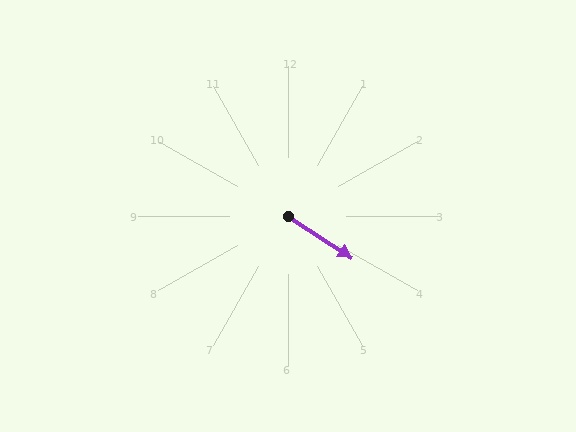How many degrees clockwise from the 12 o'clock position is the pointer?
Approximately 123 degrees.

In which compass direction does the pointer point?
Southeast.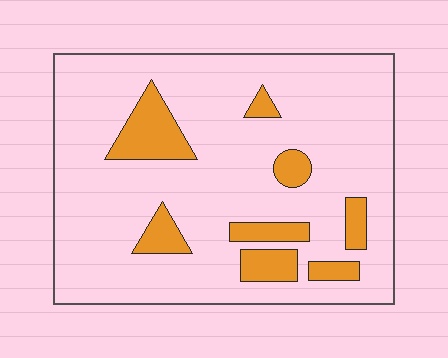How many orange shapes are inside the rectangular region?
8.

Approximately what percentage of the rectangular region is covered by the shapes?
Approximately 15%.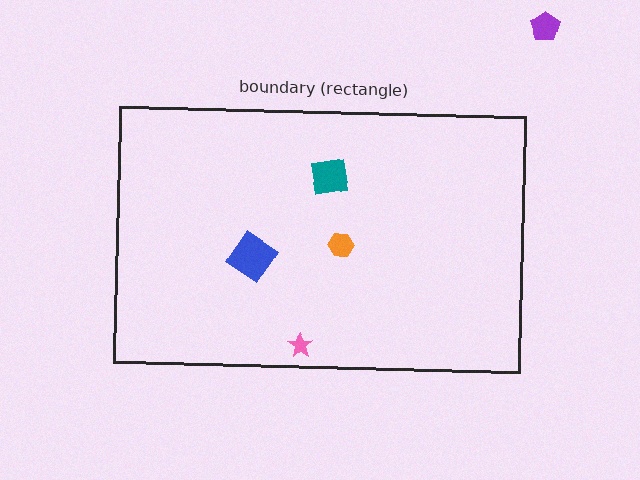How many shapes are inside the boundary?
4 inside, 1 outside.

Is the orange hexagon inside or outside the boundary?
Inside.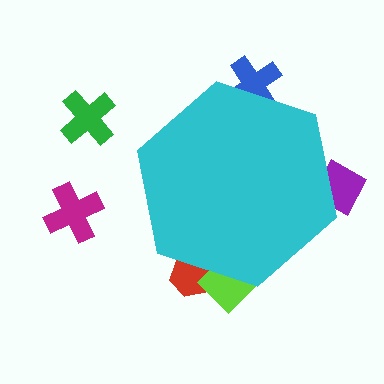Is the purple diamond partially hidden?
Yes, the purple diamond is partially hidden behind the cyan hexagon.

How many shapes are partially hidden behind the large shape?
4 shapes are partially hidden.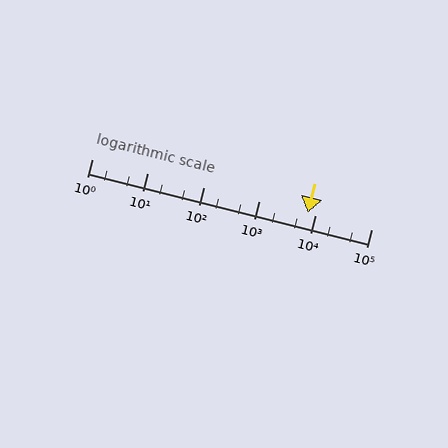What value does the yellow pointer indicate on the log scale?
The pointer indicates approximately 7400.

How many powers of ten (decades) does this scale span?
The scale spans 5 decades, from 1 to 100000.